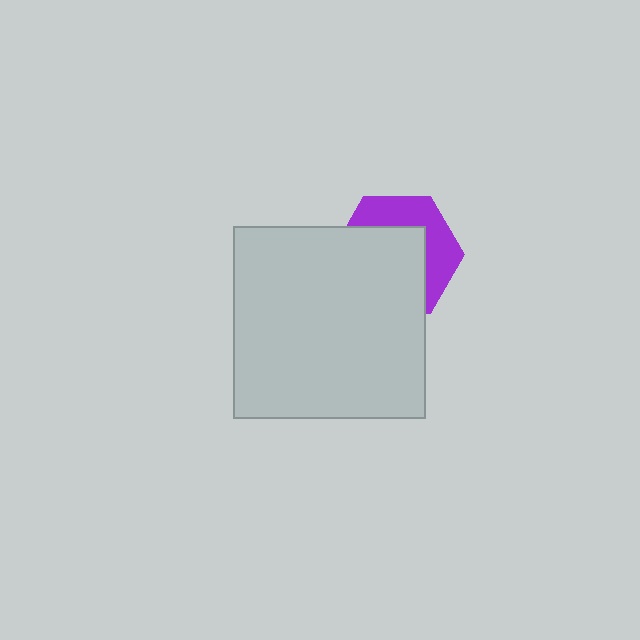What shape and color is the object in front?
The object in front is a light gray square.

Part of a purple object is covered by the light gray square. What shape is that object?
It is a hexagon.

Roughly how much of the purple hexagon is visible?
A small part of it is visible (roughly 40%).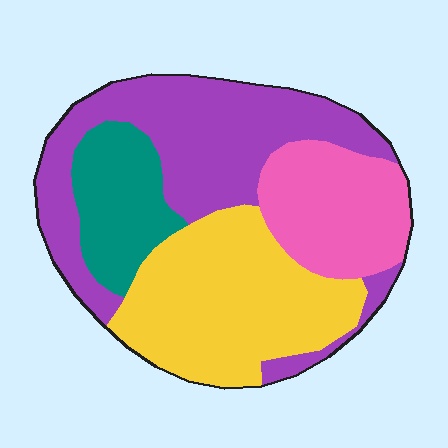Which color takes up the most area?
Purple, at roughly 35%.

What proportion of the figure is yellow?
Yellow takes up between a sixth and a third of the figure.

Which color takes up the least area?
Teal, at roughly 15%.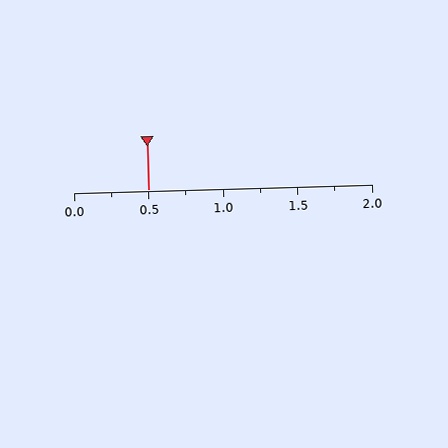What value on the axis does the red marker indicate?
The marker indicates approximately 0.5.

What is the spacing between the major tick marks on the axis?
The major ticks are spaced 0.5 apart.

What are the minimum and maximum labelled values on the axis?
The axis runs from 0.0 to 2.0.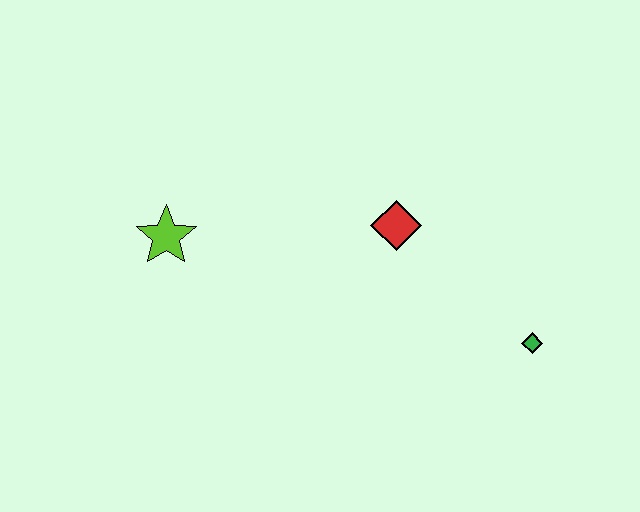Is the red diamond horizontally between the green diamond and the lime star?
Yes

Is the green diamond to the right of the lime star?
Yes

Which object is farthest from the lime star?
The green diamond is farthest from the lime star.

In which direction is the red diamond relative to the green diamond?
The red diamond is to the left of the green diamond.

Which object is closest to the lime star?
The red diamond is closest to the lime star.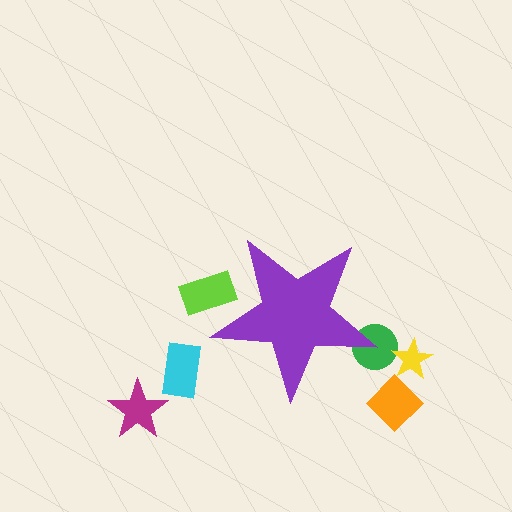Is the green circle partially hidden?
Yes, the green circle is partially hidden behind the purple star.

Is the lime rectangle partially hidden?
Yes, the lime rectangle is partially hidden behind the purple star.